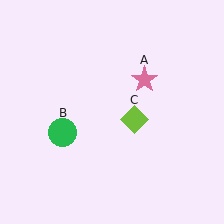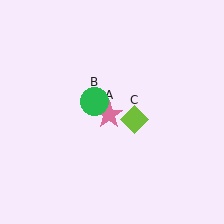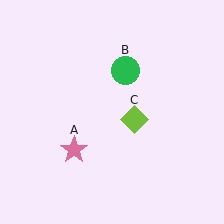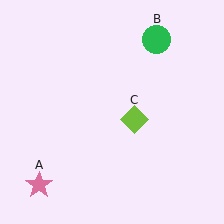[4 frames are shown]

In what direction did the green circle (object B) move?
The green circle (object B) moved up and to the right.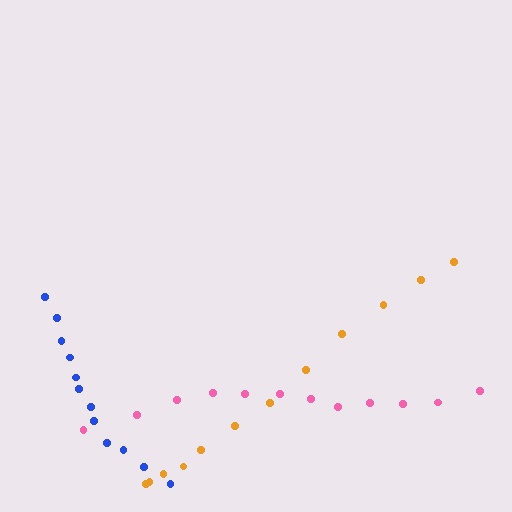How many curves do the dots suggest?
There are 3 distinct paths.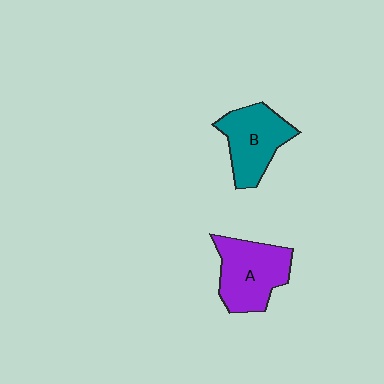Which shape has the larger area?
Shape A (purple).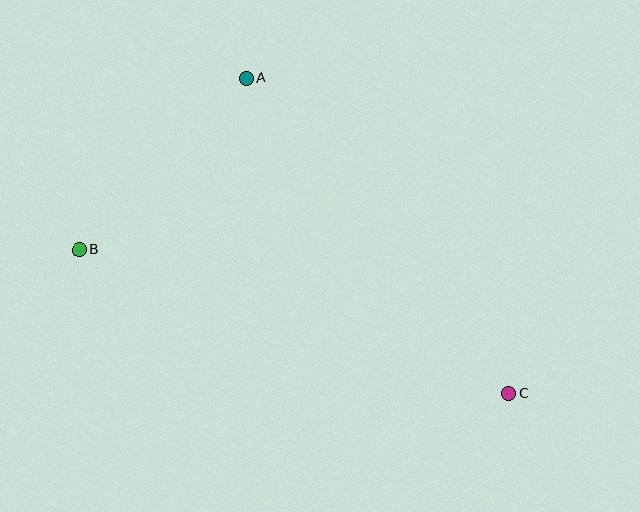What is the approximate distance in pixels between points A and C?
The distance between A and C is approximately 410 pixels.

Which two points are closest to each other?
Points A and B are closest to each other.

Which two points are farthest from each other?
Points B and C are farthest from each other.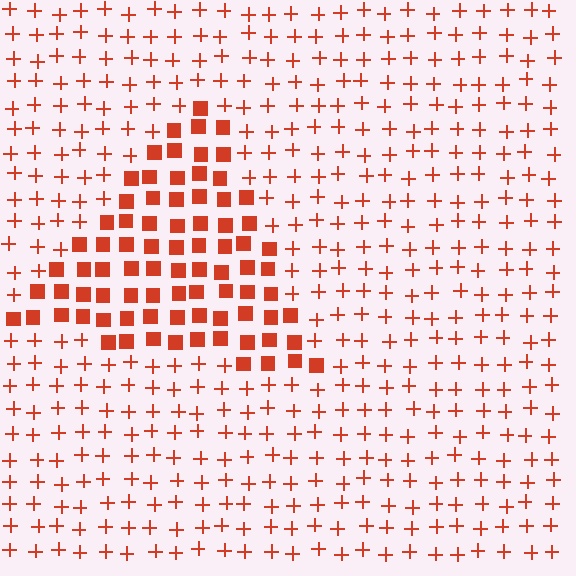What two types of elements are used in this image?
The image uses squares inside the triangle region and plus signs outside it.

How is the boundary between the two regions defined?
The boundary is defined by a change in element shape: squares inside vs. plus signs outside. All elements share the same color and spacing.